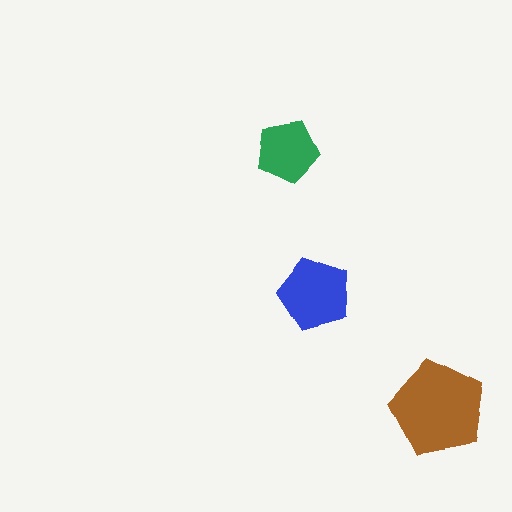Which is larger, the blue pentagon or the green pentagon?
The blue one.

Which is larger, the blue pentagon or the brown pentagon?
The brown one.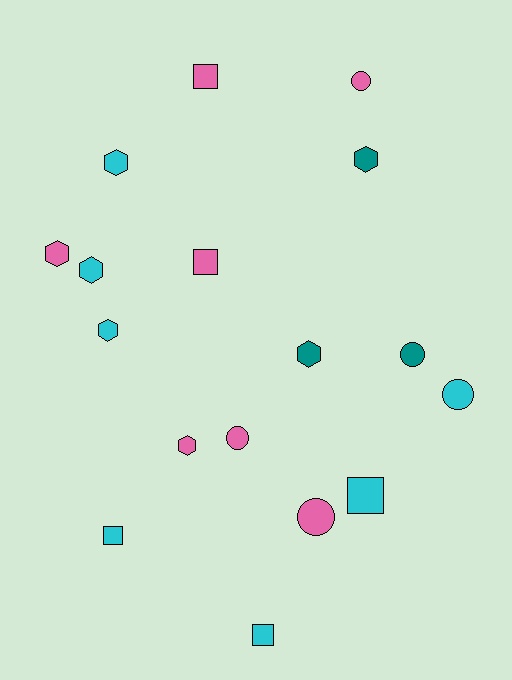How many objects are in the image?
There are 17 objects.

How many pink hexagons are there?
There are 2 pink hexagons.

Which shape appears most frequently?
Hexagon, with 7 objects.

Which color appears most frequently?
Pink, with 7 objects.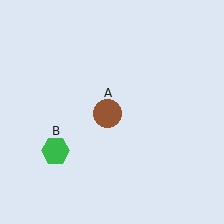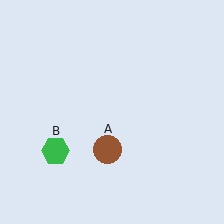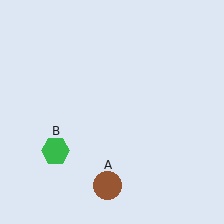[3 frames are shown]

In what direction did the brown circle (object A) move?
The brown circle (object A) moved down.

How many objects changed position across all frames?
1 object changed position: brown circle (object A).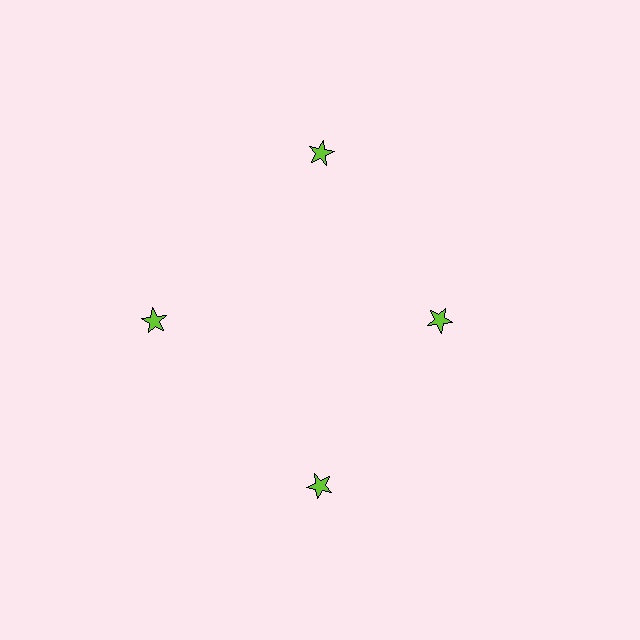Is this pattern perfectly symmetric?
No. The 4 lime stars are arranged in a ring, but one element near the 3 o'clock position is pulled inward toward the center, breaking the 4-fold rotational symmetry.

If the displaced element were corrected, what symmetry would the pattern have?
It would have 4-fold rotational symmetry — the pattern would map onto itself every 90 degrees.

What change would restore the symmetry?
The symmetry would be restored by moving it outward, back onto the ring so that all 4 stars sit at equal angles and equal distance from the center.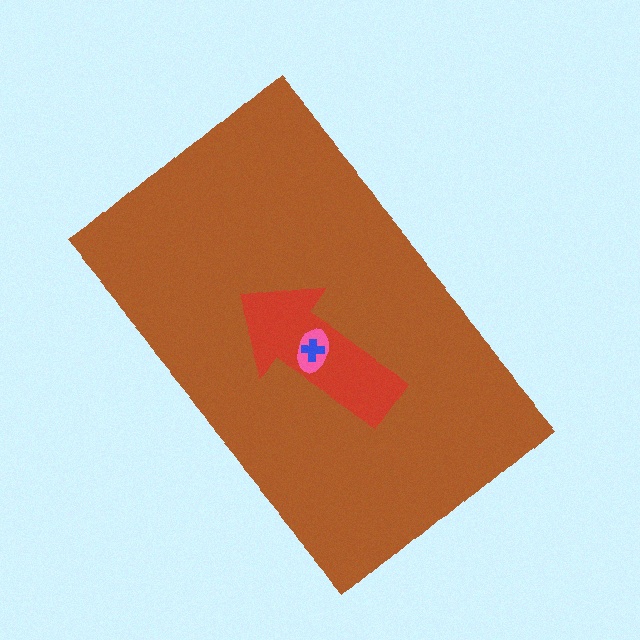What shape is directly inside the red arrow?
The pink ellipse.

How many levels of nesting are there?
4.